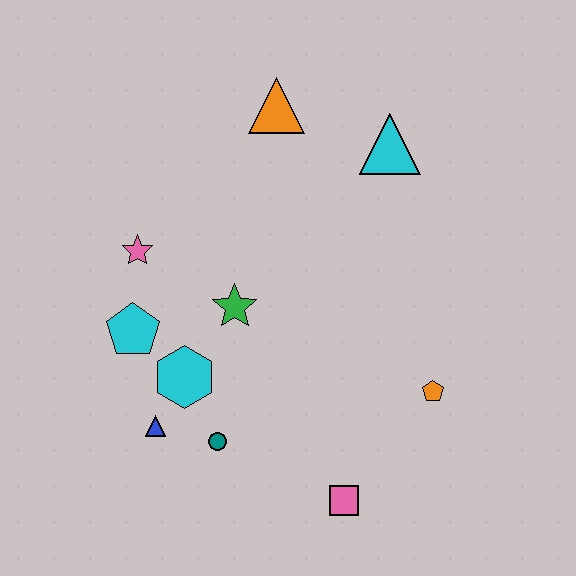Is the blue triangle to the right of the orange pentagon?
No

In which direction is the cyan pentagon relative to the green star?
The cyan pentagon is to the left of the green star.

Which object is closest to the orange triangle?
The cyan triangle is closest to the orange triangle.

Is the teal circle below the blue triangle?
Yes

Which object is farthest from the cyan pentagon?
The cyan triangle is farthest from the cyan pentagon.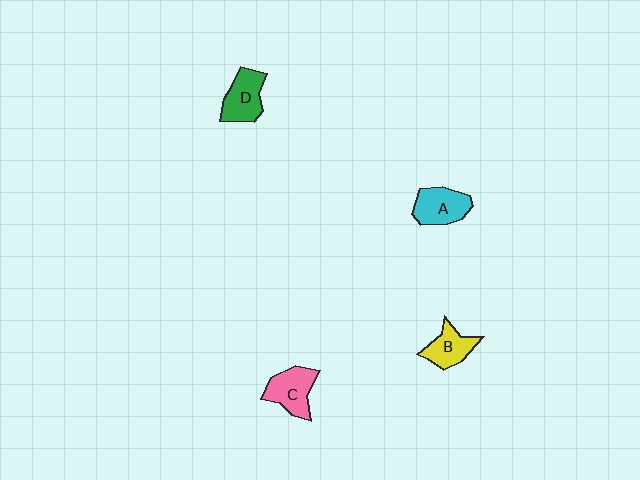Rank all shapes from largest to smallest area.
From largest to smallest: A (cyan), C (pink), D (green), B (yellow).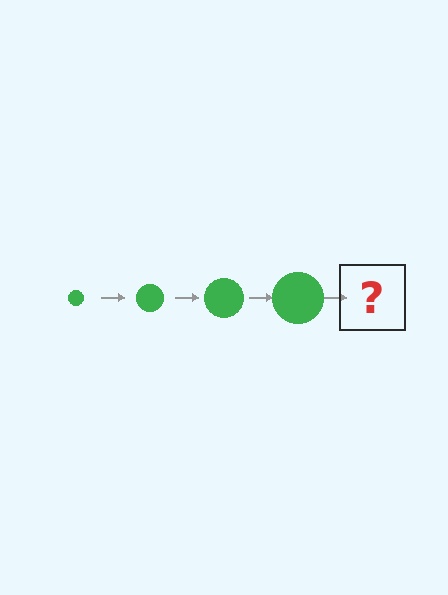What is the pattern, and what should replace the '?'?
The pattern is that the circle gets progressively larger each step. The '?' should be a green circle, larger than the previous one.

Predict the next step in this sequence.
The next step is a green circle, larger than the previous one.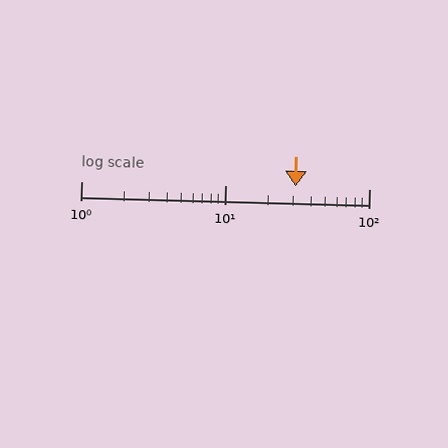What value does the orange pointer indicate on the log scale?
The pointer indicates approximately 31.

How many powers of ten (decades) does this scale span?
The scale spans 2 decades, from 1 to 100.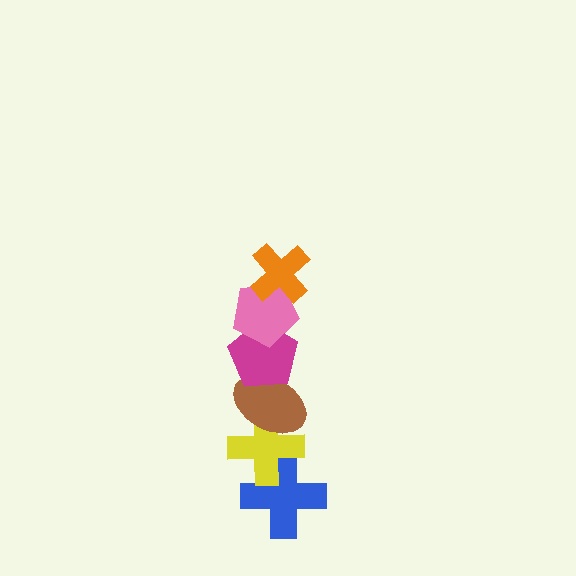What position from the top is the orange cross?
The orange cross is 1st from the top.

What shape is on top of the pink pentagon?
The orange cross is on top of the pink pentagon.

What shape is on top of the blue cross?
The yellow cross is on top of the blue cross.